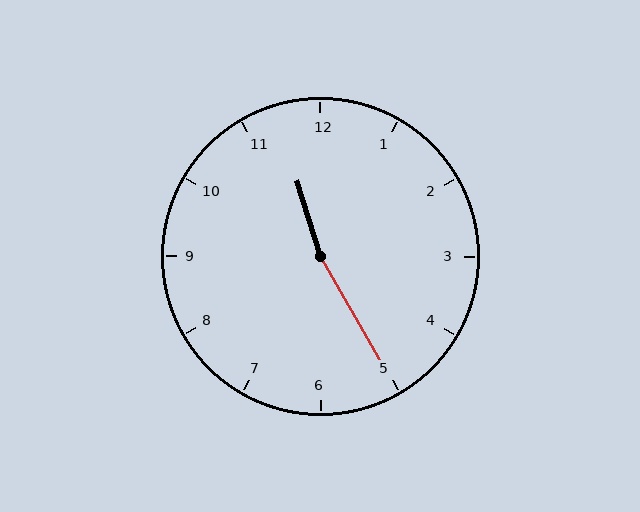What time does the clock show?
11:25.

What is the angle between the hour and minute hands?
Approximately 168 degrees.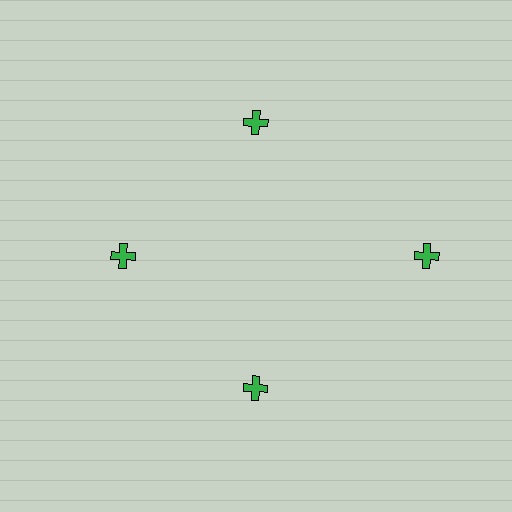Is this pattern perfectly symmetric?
No. The 4 green crosses are arranged in a ring, but one element near the 3 o'clock position is pushed outward from the center, breaking the 4-fold rotational symmetry.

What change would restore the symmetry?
The symmetry would be restored by moving it inward, back onto the ring so that all 4 crosses sit at equal angles and equal distance from the center.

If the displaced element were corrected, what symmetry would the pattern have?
It would have 4-fold rotational symmetry — the pattern would map onto itself every 90 degrees.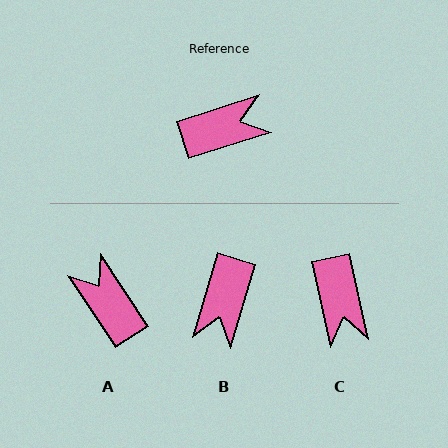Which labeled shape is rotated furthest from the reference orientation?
B, about 124 degrees away.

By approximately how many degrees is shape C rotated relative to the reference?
Approximately 95 degrees clockwise.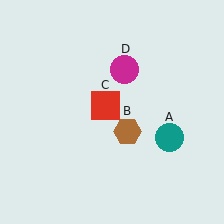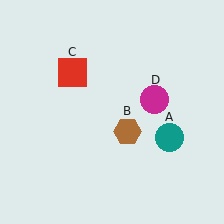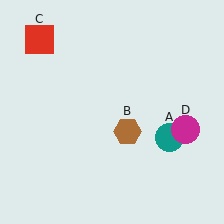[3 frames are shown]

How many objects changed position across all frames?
2 objects changed position: red square (object C), magenta circle (object D).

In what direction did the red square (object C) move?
The red square (object C) moved up and to the left.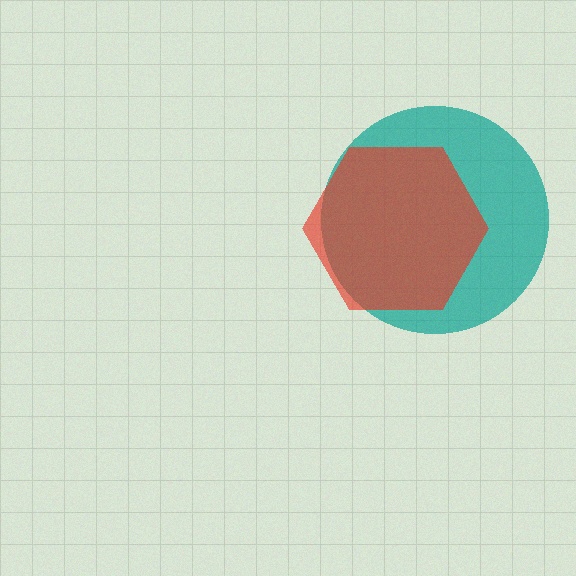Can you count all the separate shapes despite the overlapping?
Yes, there are 2 separate shapes.